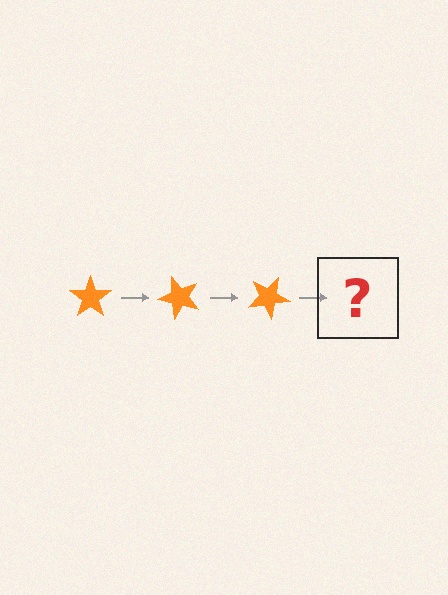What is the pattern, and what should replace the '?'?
The pattern is that the star rotates 50 degrees each step. The '?' should be an orange star rotated 150 degrees.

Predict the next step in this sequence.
The next step is an orange star rotated 150 degrees.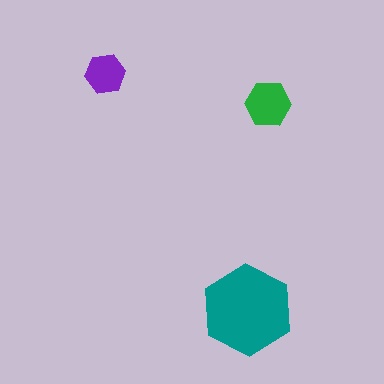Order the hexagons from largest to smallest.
the teal one, the green one, the purple one.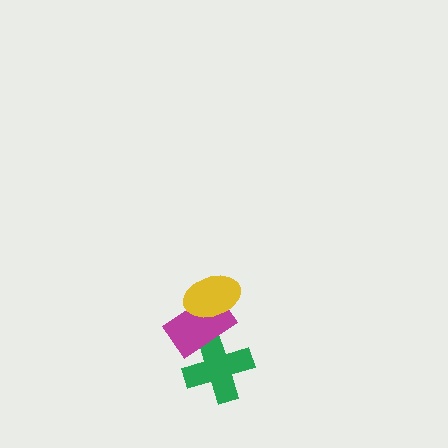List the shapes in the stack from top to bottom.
From top to bottom: the yellow ellipse, the magenta rectangle, the green cross.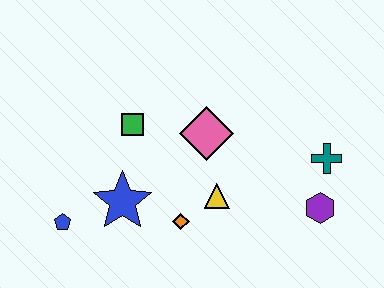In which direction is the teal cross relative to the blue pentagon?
The teal cross is to the right of the blue pentagon.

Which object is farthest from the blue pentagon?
The teal cross is farthest from the blue pentagon.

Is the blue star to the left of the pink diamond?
Yes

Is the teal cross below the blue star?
No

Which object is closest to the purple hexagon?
The teal cross is closest to the purple hexagon.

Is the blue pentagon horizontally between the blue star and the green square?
No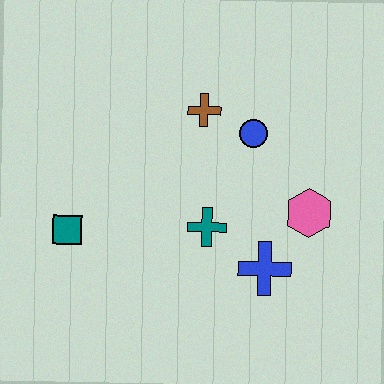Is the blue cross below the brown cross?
Yes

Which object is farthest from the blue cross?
The teal square is farthest from the blue cross.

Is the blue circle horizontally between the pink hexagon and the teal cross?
Yes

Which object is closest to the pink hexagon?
The blue cross is closest to the pink hexagon.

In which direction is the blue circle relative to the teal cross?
The blue circle is above the teal cross.